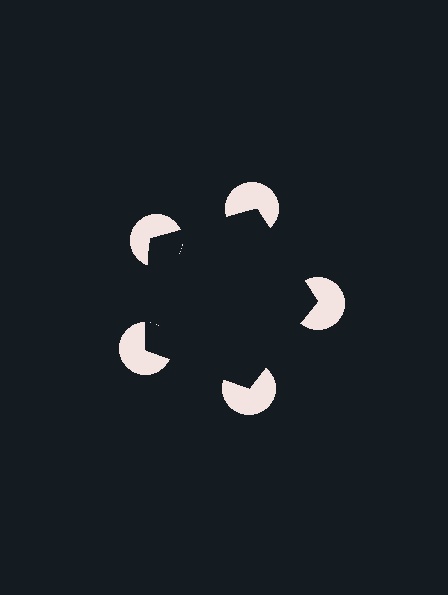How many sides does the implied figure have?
5 sides.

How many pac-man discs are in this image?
There are 5 — one at each vertex of the illusory pentagon.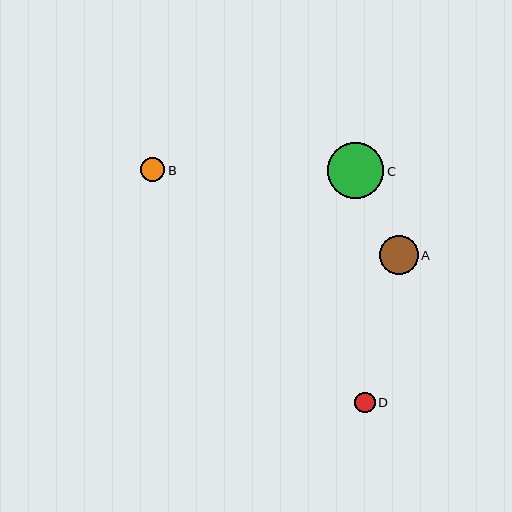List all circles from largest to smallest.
From largest to smallest: C, A, B, D.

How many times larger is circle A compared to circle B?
Circle A is approximately 1.6 times the size of circle B.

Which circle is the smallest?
Circle D is the smallest with a size of approximately 20 pixels.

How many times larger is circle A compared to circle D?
Circle A is approximately 1.9 times the size of circle D.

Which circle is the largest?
Circle C is the largest with a size of approximately 56 pixels.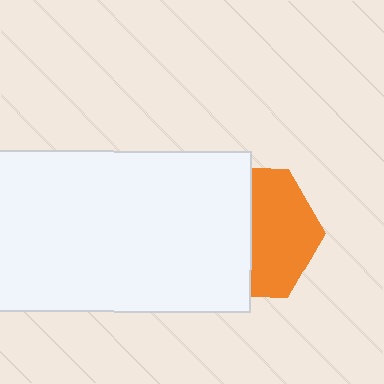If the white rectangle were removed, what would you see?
You would see the complete orange hexagon.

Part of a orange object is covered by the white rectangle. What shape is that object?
It is a hexagon.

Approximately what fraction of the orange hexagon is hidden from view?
Roughly 50% of the orange hexagon is hidden behind the white rectangle.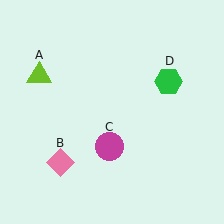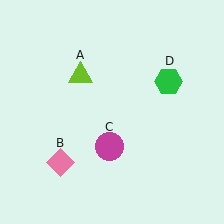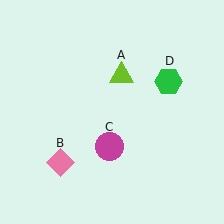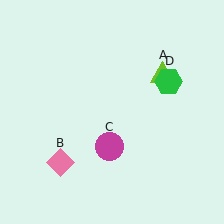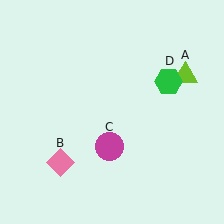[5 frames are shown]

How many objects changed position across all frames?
1 object changed position: lime triangle (object A).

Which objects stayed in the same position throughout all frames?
Pink diamond (object B) and magenta circle (object C) and green hexagon (object D) remained stationary.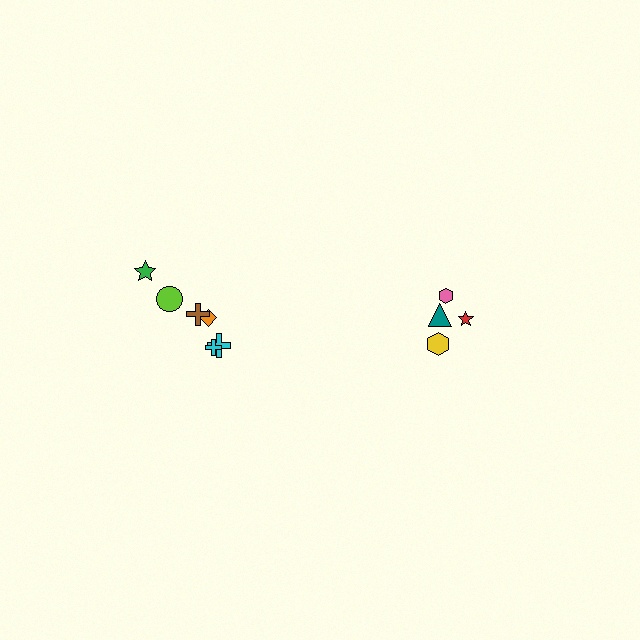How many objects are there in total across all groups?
There are 10 objects.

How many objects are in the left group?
There are 6 objects.